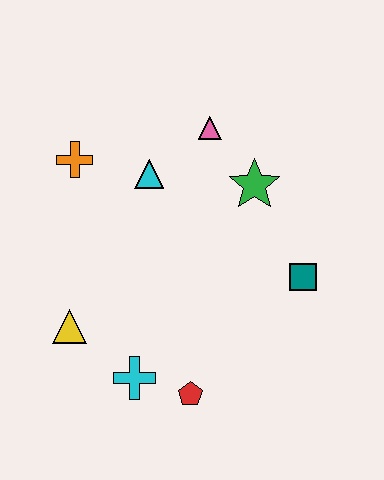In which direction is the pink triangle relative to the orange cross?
The pink triangle is to the right of the orange cross.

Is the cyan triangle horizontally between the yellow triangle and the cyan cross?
No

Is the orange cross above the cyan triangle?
Yes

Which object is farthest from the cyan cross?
The pink triangle is farthest from the cyan cross.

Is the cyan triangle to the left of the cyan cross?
No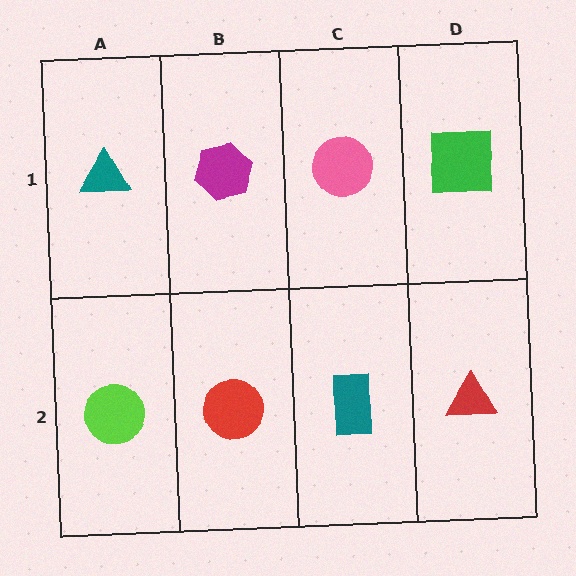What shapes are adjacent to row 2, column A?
A teal triangle (row 1, column A), a red circle (row 2, column B).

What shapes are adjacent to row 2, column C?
A pink circle (row 1, column C), a red circle (row 2, column B), a red triangle (row 2, column D).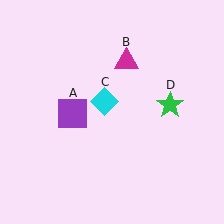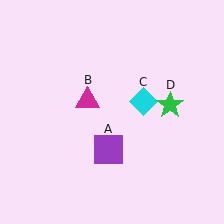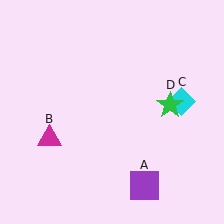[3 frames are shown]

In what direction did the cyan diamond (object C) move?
The cyan diamond (object C) moved right.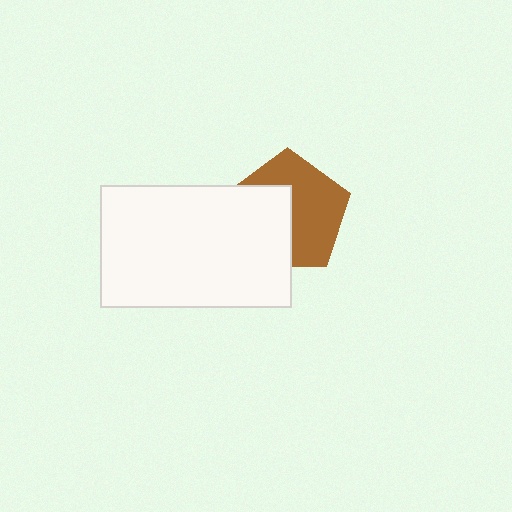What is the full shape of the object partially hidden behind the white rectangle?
The partially hidden object is a brown pentagon.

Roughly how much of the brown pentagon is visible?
About half of it is visible (roughly 57%).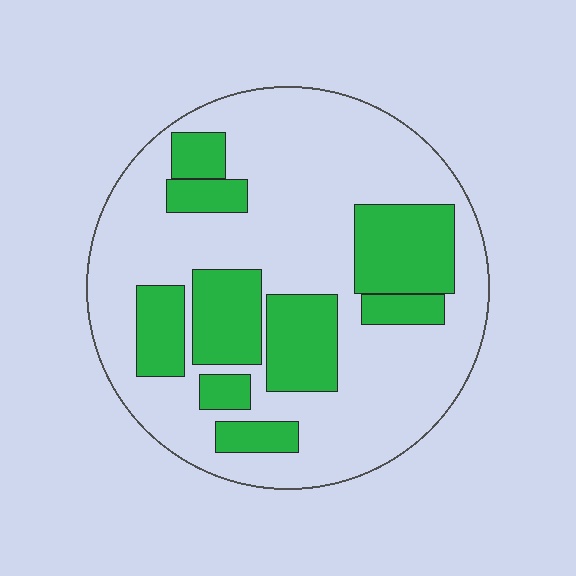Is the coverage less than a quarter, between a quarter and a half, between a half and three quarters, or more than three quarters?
Between a quarter and a half.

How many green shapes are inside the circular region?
9.